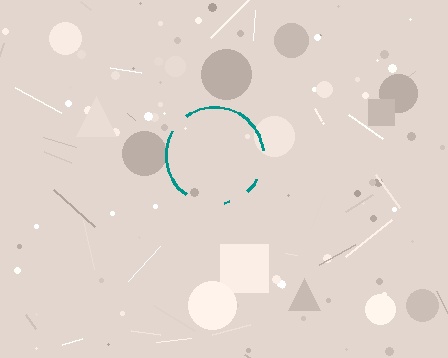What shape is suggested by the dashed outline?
The dashed outline suggests a circle.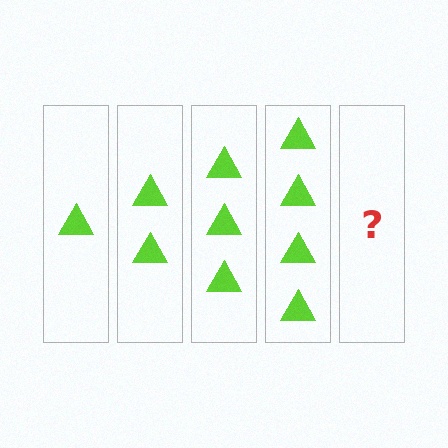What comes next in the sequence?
The next element should be 5 triangles.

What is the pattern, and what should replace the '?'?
The pattern is that each step adds one more triangle. The '?' should be 5 triangles.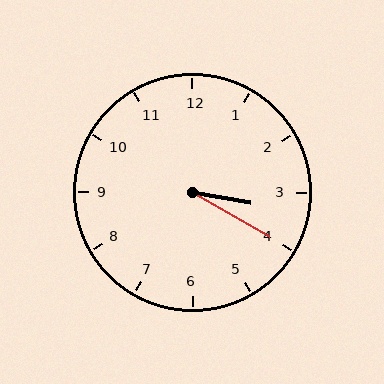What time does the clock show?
3:20.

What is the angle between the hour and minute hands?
Approximately 20 degrees.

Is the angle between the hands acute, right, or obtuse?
It is acute.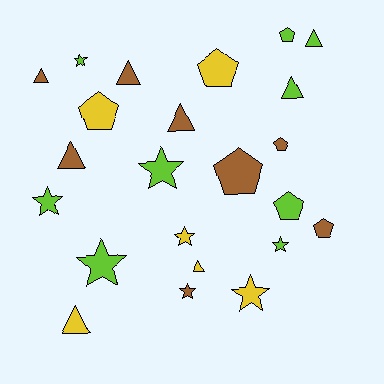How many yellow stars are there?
There are 2 yellow stars.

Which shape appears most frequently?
Triangle, with 8 objects.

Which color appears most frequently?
Lime, with 9 objects.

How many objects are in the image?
There are 23 objects.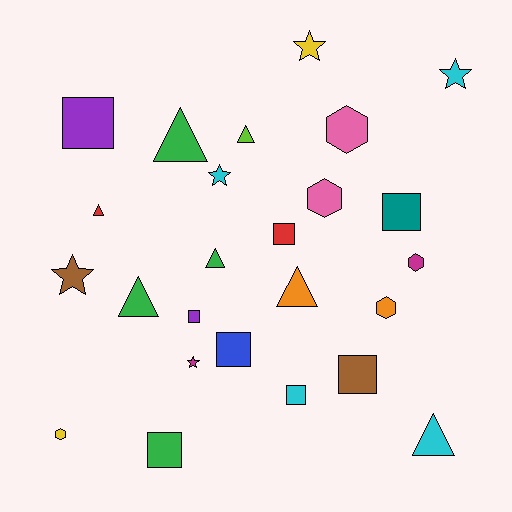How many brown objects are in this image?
There are 2 brown objects.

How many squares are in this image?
There are 8 squares.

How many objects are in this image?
There are 25 objects.